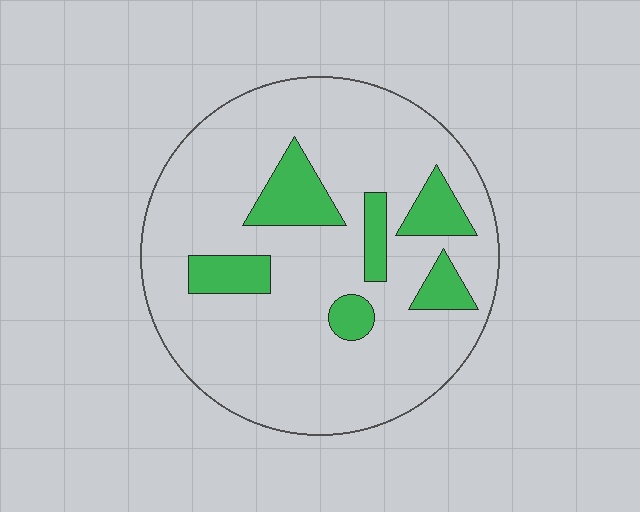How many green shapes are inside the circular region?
6.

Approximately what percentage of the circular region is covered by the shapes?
Approximately 15%.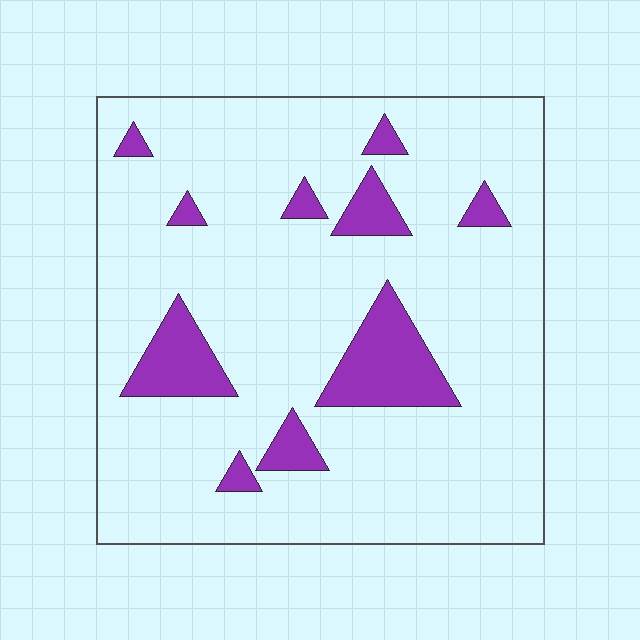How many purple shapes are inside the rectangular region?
10.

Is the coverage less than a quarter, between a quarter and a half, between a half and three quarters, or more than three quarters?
Less than a quarter.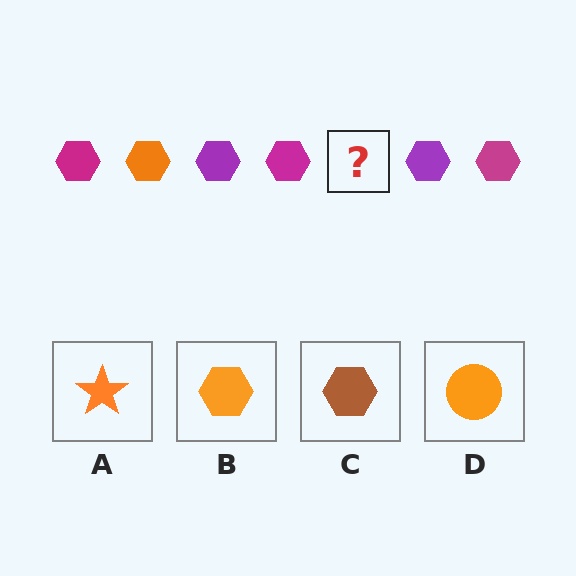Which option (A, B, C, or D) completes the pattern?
B.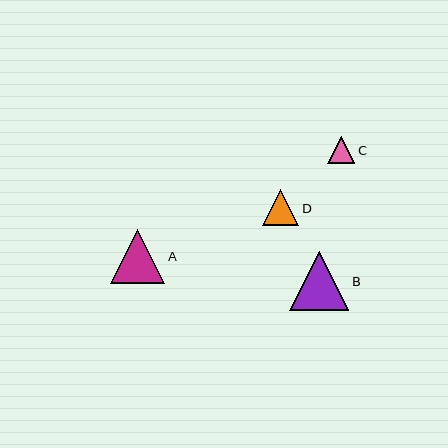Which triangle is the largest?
Triangle B is the largest with a size of approximately 59 pixels.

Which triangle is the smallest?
Triangle C is the smallest with a size of approximately 27 pixels.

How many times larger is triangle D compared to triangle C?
Triangle D is approximately 1.4 times the size of triangle C.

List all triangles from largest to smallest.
From largest to smallest: B, A, D, C.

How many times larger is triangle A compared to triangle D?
Triangle A is approximately 1.5 times the size of triangle D.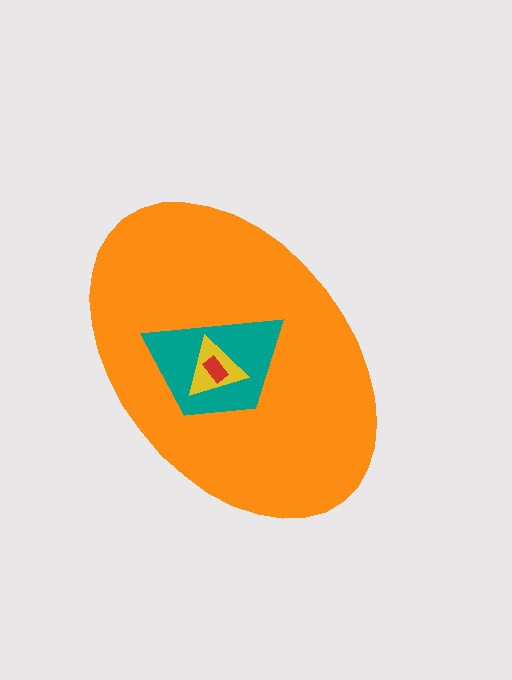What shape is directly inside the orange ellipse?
The teal trapezoid.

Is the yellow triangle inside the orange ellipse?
Yes.